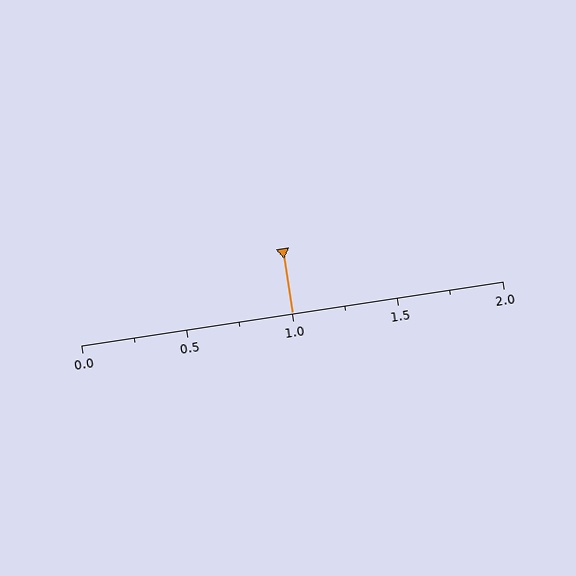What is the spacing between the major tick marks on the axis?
The major ticks are spaced 0.5 apart.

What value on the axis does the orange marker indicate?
The marker indicates approximately 1.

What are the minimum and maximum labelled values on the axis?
The axis runs from 0.0 to 2.0.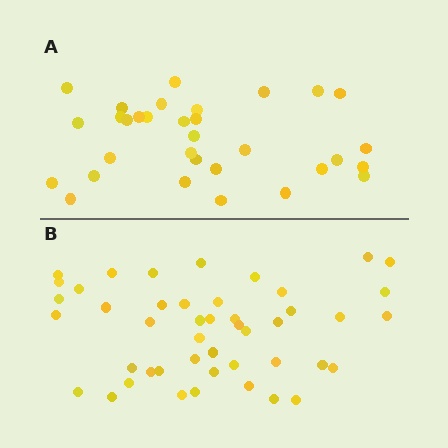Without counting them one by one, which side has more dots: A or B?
Region B (the bottom region) has more dots.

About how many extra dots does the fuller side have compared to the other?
Region B has approximately 15 more dots than region A.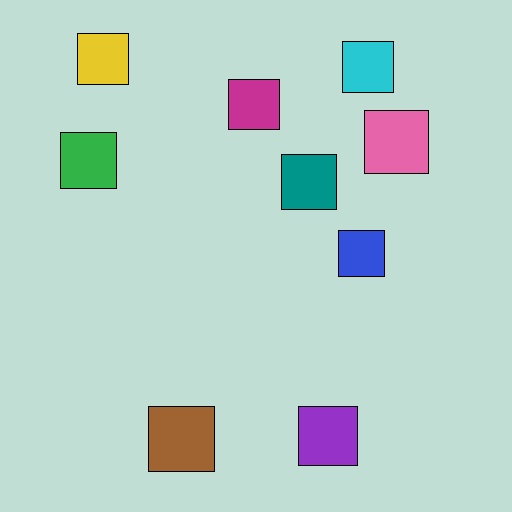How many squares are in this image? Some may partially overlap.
There are 9 squares.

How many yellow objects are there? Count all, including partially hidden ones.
There is 1 yellow object.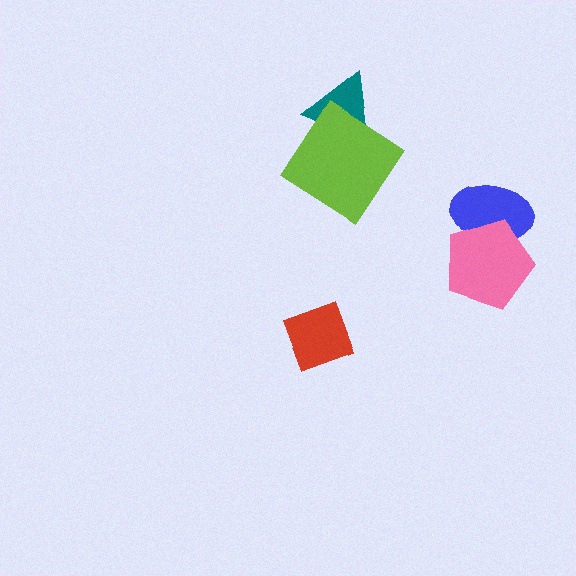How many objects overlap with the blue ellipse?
1 object overlaps with the blue ellipse.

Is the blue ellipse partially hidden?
Yes, it is partially covered by another shape.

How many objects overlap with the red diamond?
0 objects overlap with the red diamond.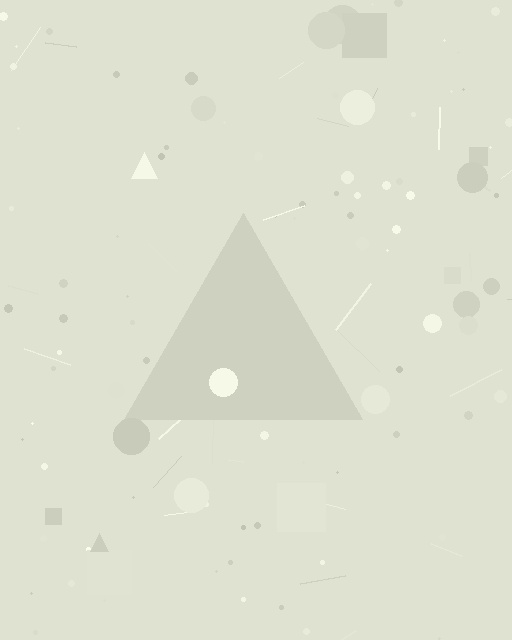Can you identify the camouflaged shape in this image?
The camouflaged shape is a triangle.